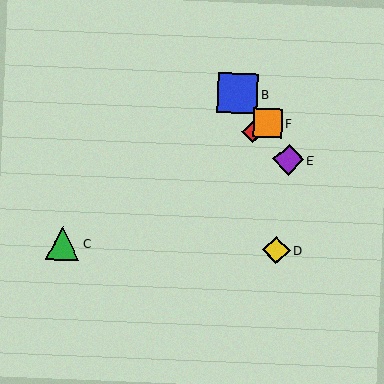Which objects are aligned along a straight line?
Objects A, C, F are aligned along a straight line.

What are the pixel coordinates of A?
Object A is at (253, 132).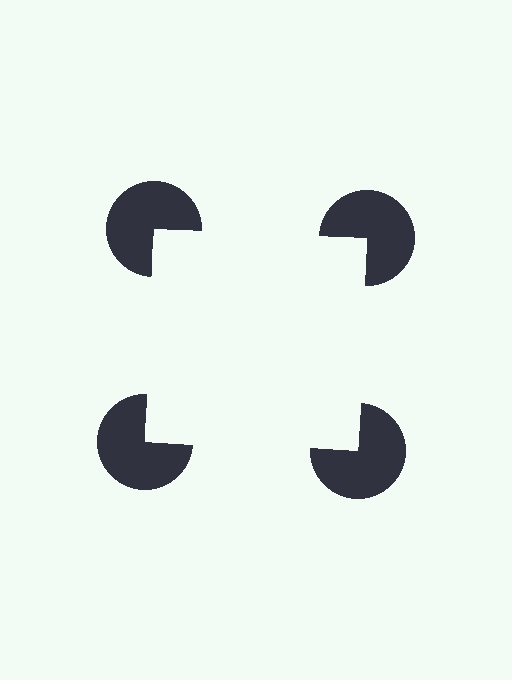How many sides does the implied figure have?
4 sides.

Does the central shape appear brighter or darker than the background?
It typically appears slightly brighter than the background, even though no actual brightness change is drawn.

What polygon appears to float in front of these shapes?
An illusory square — its edges are inferred from the aligned wedge cuts in the pac-man discs, not physically drawn.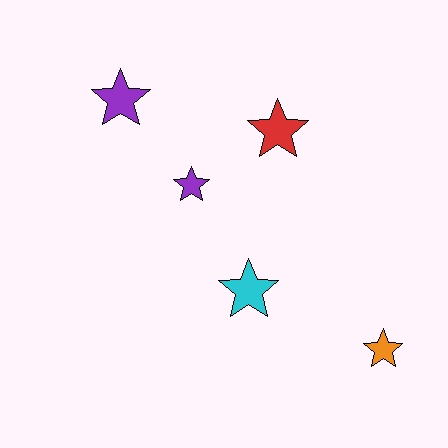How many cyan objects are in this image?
There is 1 cyan object.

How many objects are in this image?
There are 5 objects.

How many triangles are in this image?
There are no triangles.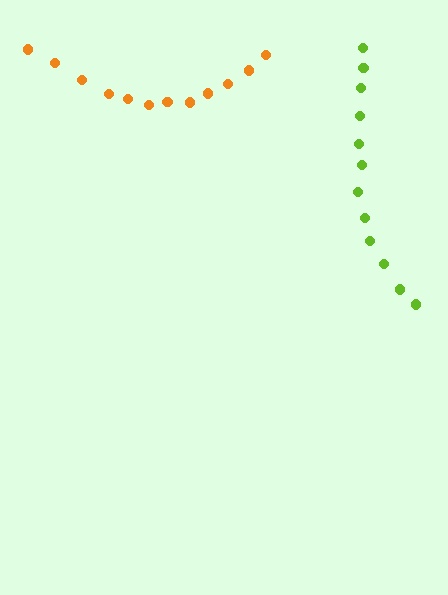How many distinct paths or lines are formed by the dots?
There are 2 distinct paths.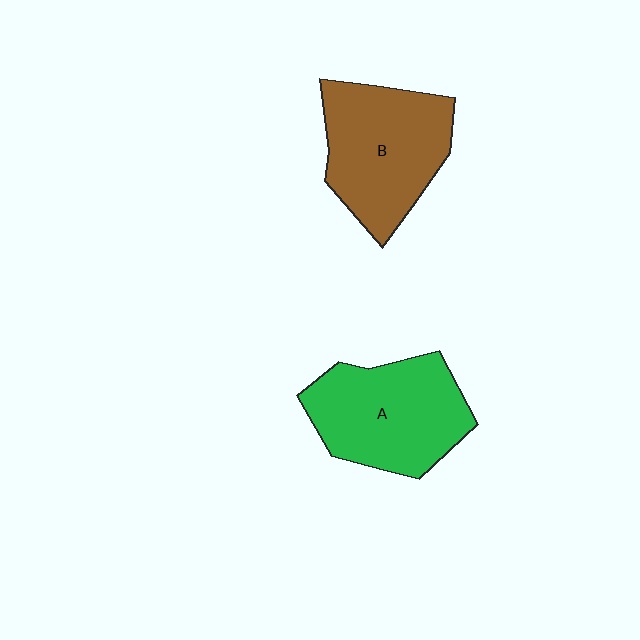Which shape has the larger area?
Shape A (green).